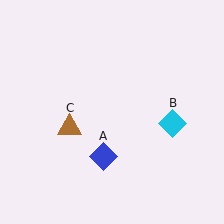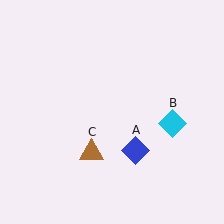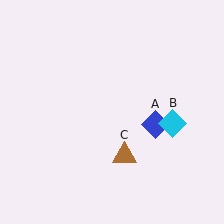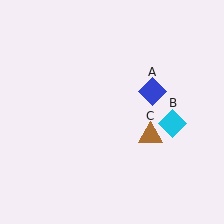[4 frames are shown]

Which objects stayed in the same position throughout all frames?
Cyan diamond (object B) remained stationary.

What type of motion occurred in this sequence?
The blue diamond (object A), brown triangle (object C) rotated counterclockwise around the center of the scene.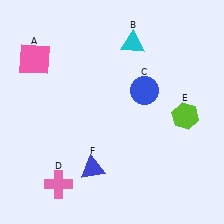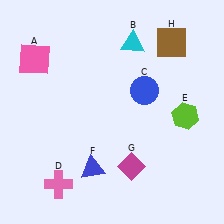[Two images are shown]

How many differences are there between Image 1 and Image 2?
There are 2 differences between the two images.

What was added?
A magenta diamond (G), a brown square (H) were added in Image 2.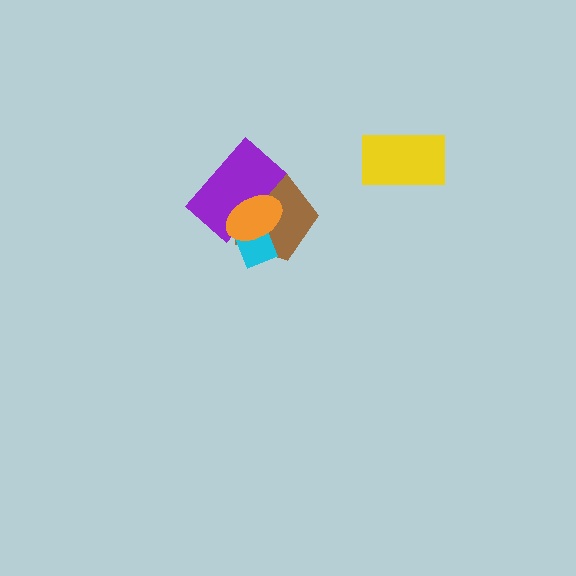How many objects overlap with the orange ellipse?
3 objects overlap with the orange ellipse.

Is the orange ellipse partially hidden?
No, no other shape covers it.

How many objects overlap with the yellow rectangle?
0 objects overlap with the yellow rectangle.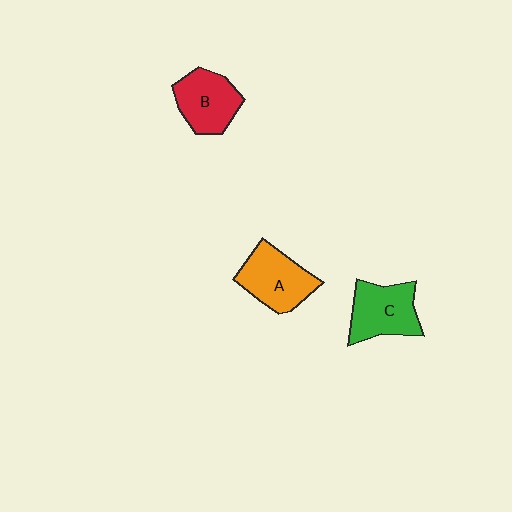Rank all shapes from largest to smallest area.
From largest to smallest: A (orange), C (green), B (red).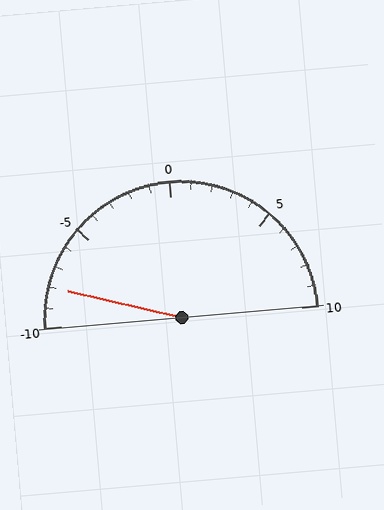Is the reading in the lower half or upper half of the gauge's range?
The reading is in the lower half of the range (-10 to 10).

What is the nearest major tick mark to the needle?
The nearest major tick mark is -10.